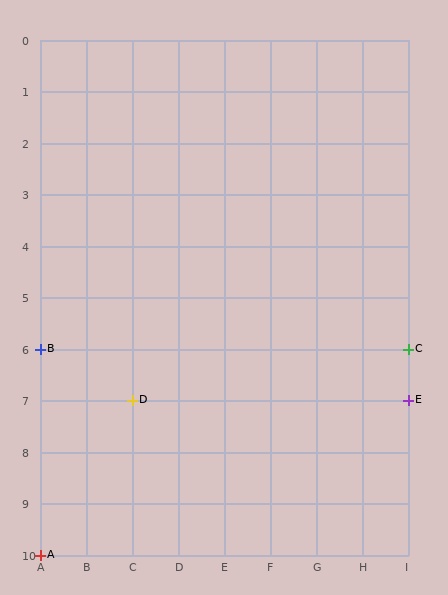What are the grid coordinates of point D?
Point D is at grid coordinates (C, 7).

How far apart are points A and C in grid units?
Points A and C are 8 columns and 4 rows apart (about 8.9 grid units diagonally).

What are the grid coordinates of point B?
Point B is at grid coordinates (A, 6).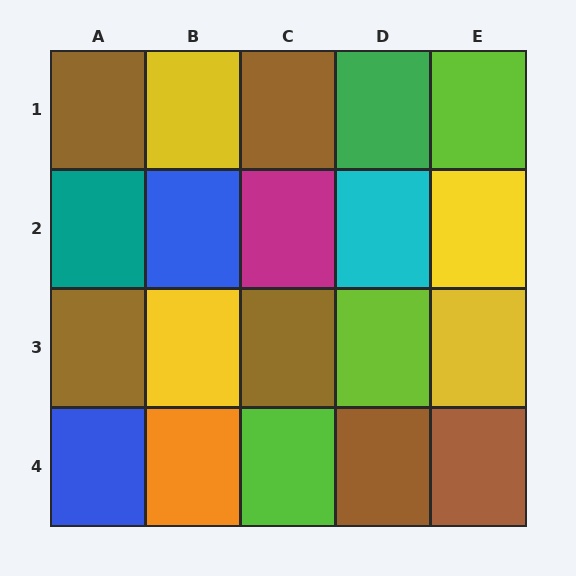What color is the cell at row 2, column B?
Blue.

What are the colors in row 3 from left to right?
Brown, yellow, brown, lime, yellow.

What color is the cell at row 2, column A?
Teal.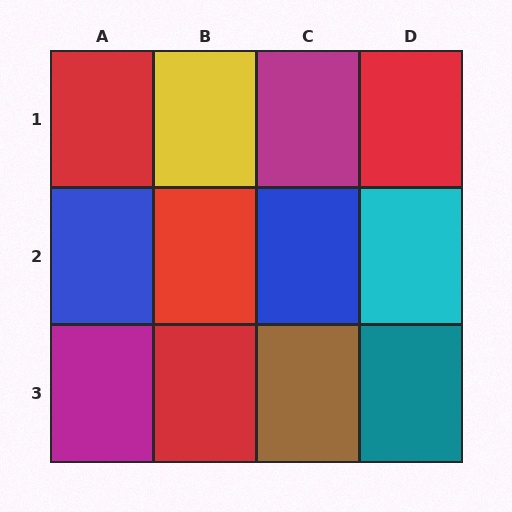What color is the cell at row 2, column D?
Cyan.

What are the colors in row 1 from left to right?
Red, yellow, magenta, red.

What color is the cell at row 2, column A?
Blue.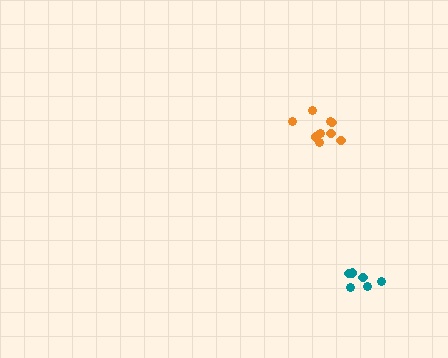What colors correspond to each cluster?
The clusters are colored: orange, teal.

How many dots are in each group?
Group 1: 10 dots, Group 2: 6 dots (16 total).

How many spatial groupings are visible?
There are 2 spatial groupings.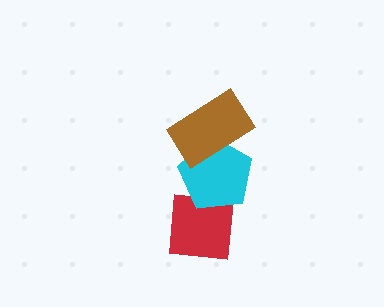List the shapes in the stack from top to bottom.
From top to bottom: the brown rectangle, the cyan pentagon, the red square.